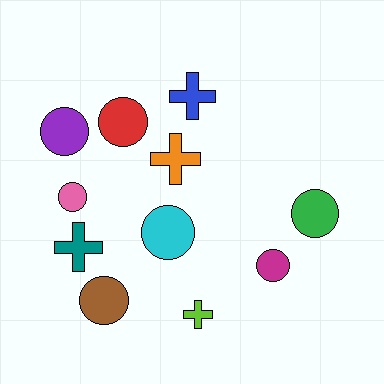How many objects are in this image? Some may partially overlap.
There are 11 objects.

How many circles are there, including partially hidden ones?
There are 7 circles.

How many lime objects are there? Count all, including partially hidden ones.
There is 1 lime object.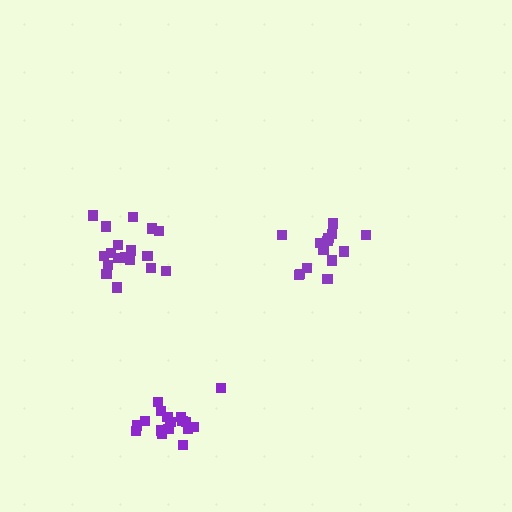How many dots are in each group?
Group 1: 19 dots, Group 2: 14 dots, Group 3: 17 dots (50 total).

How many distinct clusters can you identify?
There are 3 distinct clusters.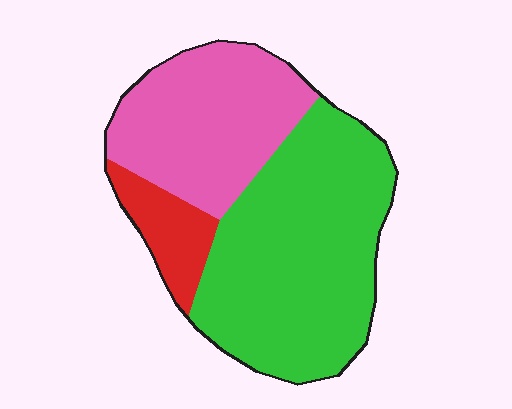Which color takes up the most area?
Green, at roughly 55%.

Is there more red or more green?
Green.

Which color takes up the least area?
Red, at roughly 10%.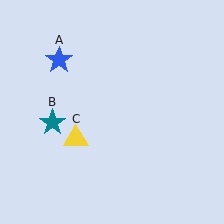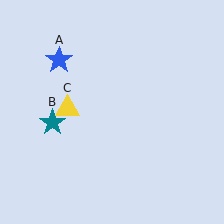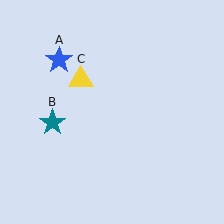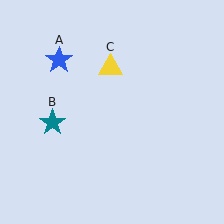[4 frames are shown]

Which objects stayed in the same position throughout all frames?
Blue star (object A) and teal star (object B) remained stationary.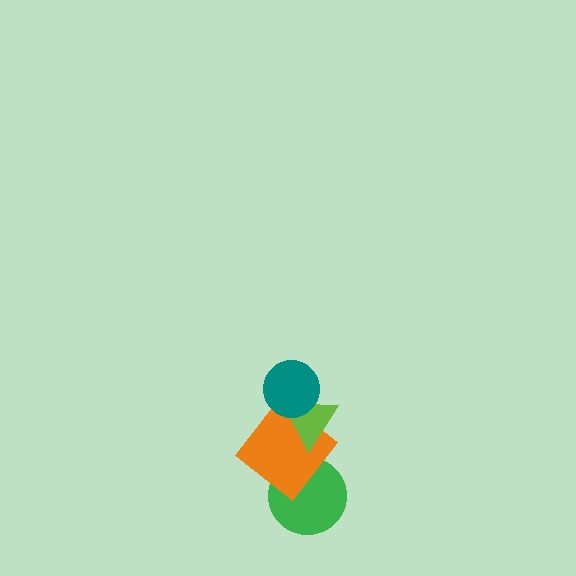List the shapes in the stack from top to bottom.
From top to bottom: the teal circle, the lime triangle, the orange diamond, the green circle.